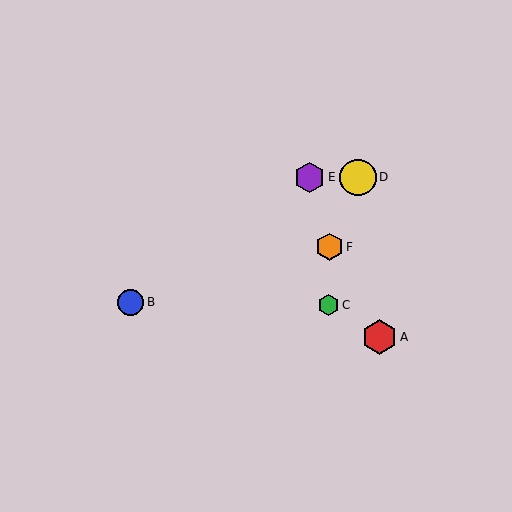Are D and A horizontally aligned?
No, D is at y≈177 and A is at y≈337.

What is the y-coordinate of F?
Object F is at y≈247.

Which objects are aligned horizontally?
Objects D, E are aligned horizontally.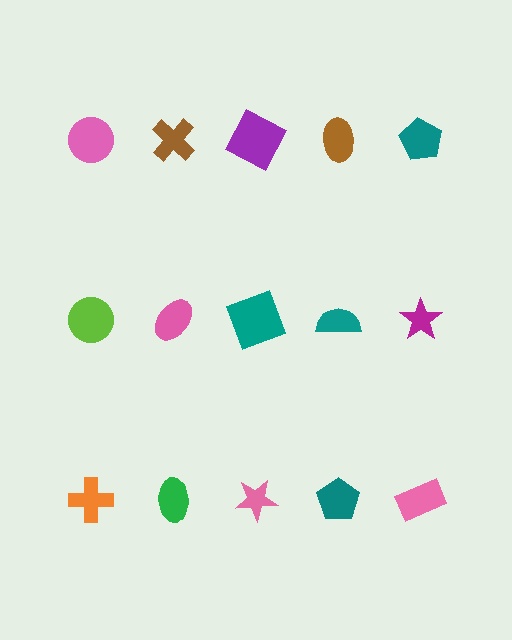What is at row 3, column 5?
A pink rectangle.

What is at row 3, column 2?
A green ellipse.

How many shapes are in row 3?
5 shapes.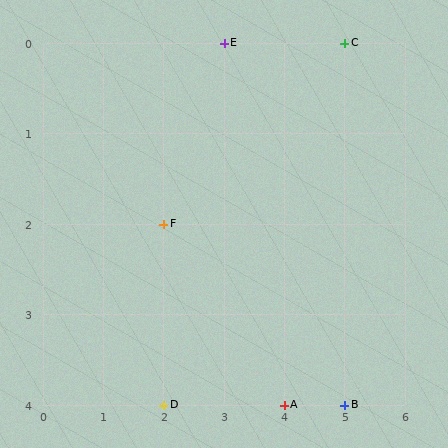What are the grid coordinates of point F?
Point F is at grid coordinates (2, 2).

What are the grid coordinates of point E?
Point E is at grid coordinates (3, 0).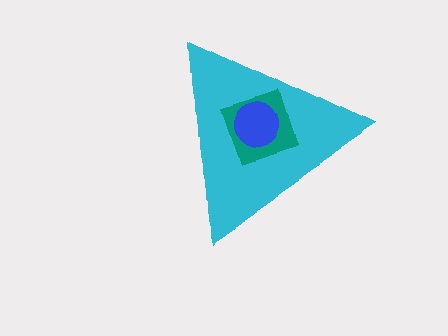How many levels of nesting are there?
3.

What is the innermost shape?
The blue circle.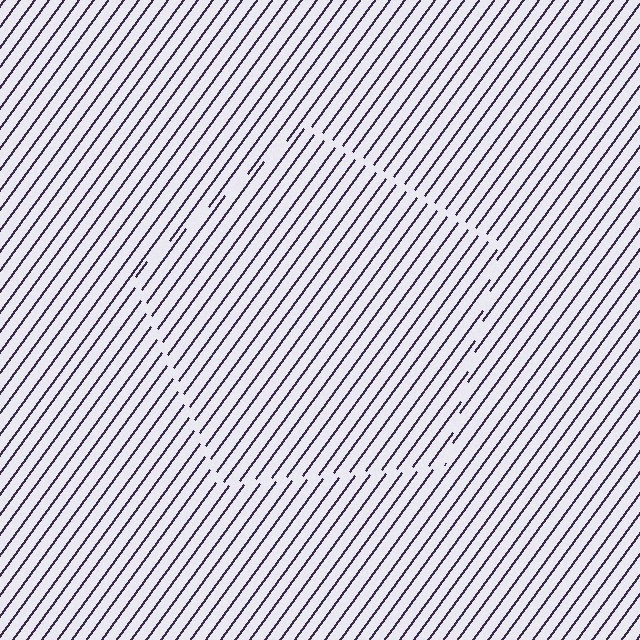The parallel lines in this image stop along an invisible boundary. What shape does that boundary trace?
An illusory pentagon. The interior of the shape contains the same grating, shifted by half a period — the contour is defined by the phase discontinuity where line-ends from the inner and outer gratings abut.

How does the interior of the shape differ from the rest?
The interior of the shape contains the same grating, shifted by half a period — the contour is defined by the phase discontinuity where line-ends from the inner and outer gratings abut.